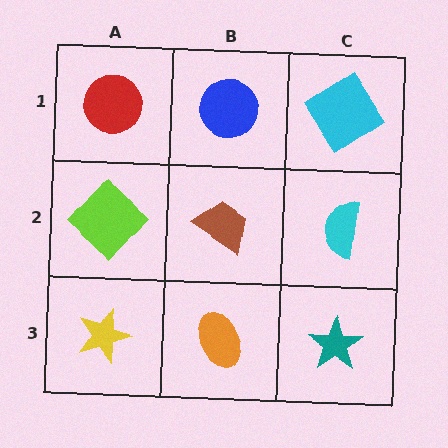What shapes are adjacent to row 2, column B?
A blue circle (row 1, column B), an orange ellipse (row 3, column B), a lime diamond (row 2, column A), a cyan semicircle (row 2, column C).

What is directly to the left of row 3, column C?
An orange ellipse.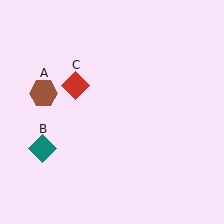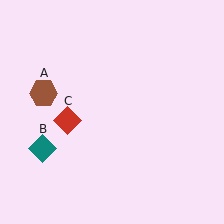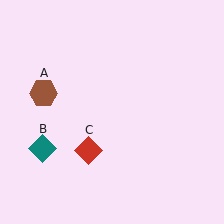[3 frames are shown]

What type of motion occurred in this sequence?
The red diamond (object C) rotated counterclockwise around the center of the scene.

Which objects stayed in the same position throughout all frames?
Brown hexagon (object A) and teal diamond (object B) remained stationary.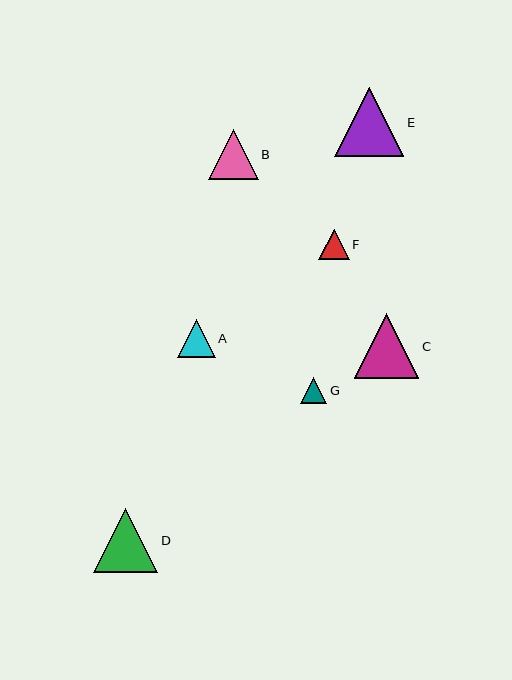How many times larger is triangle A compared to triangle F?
Triangle A is approximately 1.3 times the size of triangle F.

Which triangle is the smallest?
Triangle G is the smallest with a size of approximately 26 pixels.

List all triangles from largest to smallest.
From largest to smallest: E, C, D, B, A, F, G.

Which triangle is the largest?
Triangle E is the largest with a size of approximately 69 pixels.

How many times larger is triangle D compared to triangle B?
Triangle D is approximately 1.3 times the size of triangle B.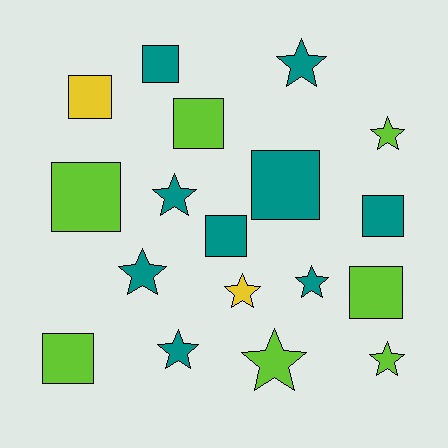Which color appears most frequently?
Teal, with 9 objects.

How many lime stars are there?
There are 3 lime stars.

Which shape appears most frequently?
Star, with 9 objects.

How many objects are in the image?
There are 18 objects.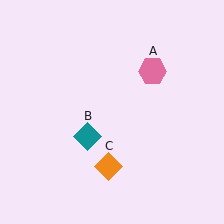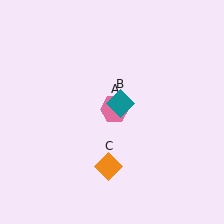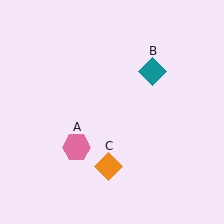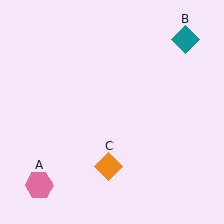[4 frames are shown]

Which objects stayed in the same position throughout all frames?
Orange diamond (object C) remained stationary.